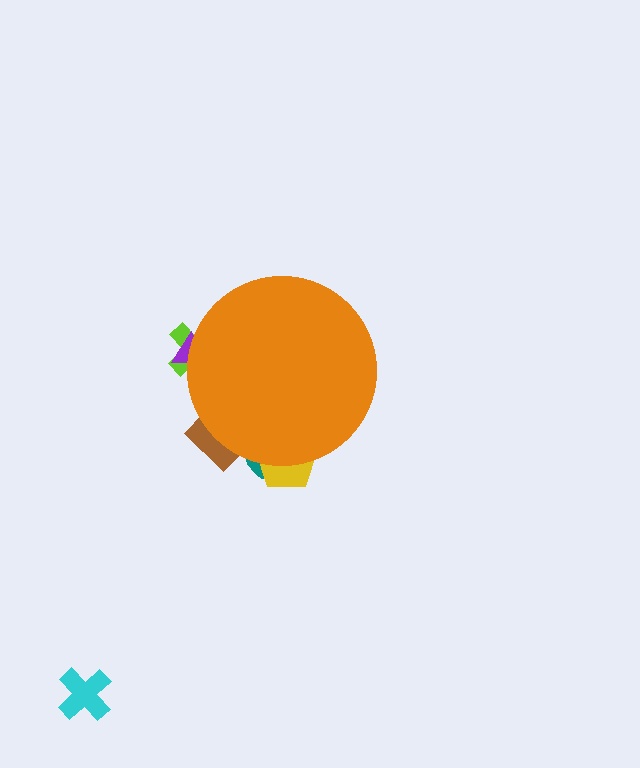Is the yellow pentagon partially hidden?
Yes, the yellow pentagon is partially hidden behind the orange circle.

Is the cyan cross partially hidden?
No, the cyan cross is fully visible.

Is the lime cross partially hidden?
Yes, the lime cross is partially hidden behind the orange circle.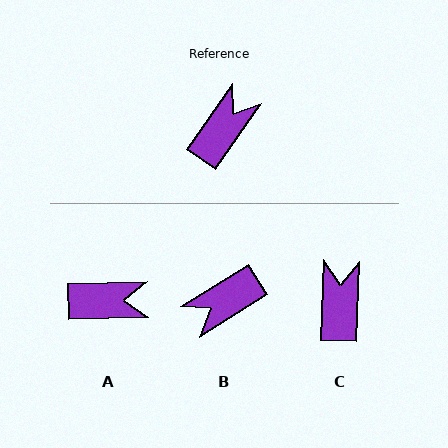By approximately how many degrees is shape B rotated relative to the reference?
Approximately 156 degrees counter-clockwise.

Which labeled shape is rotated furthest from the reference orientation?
B, about 156 degrees away.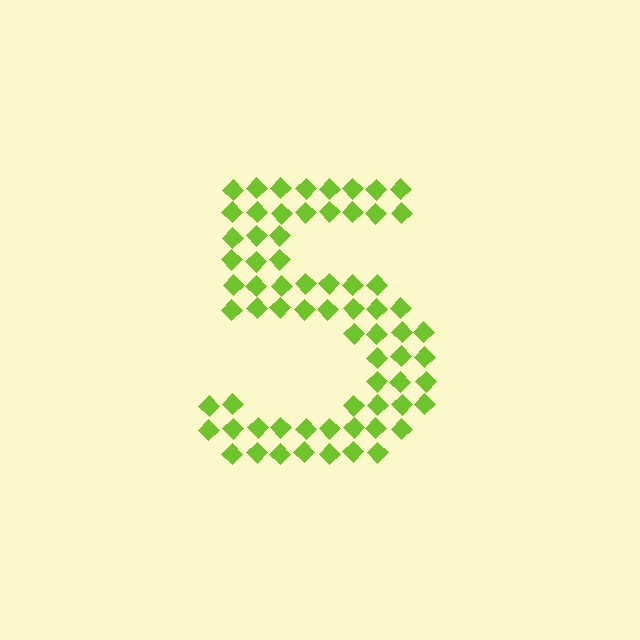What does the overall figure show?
The overall figure shows the digit 5.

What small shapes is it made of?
It is made of small diamonds.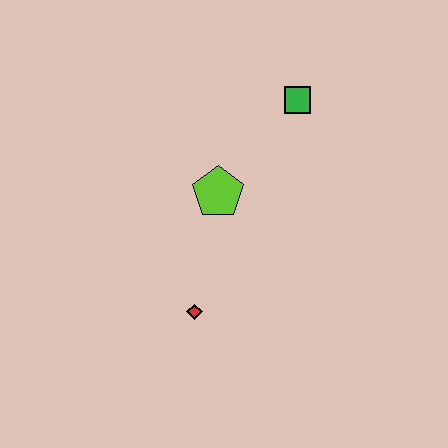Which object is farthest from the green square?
The red diamond is farthest from the green square.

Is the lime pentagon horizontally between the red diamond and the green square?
Yes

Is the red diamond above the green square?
No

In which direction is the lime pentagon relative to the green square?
The lime pentagon is below the green square.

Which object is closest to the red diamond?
The lime pentagon is closest to the red diamond.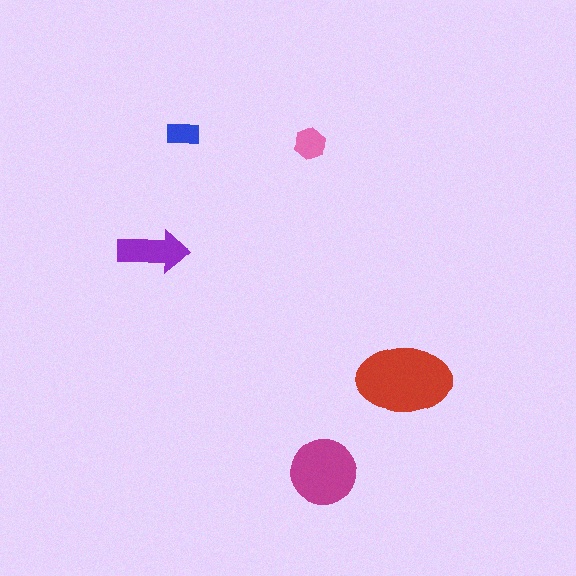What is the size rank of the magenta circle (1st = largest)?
2nd.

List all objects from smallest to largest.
The blue rectangle, the pink hexagon, the purple arrow, the magenta circle, the red ellipse.